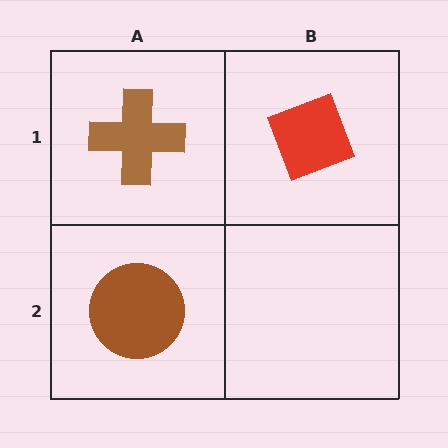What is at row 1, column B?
A red diamond.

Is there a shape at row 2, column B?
No, that cell is empty.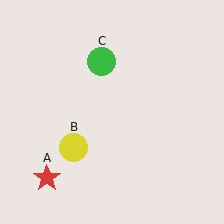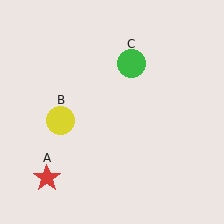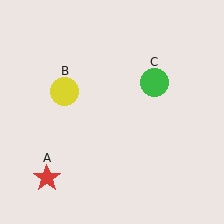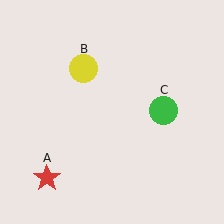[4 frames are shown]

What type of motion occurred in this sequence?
The yellow circle (object B), green circle (object C) rotated clockwise around the center of the scene.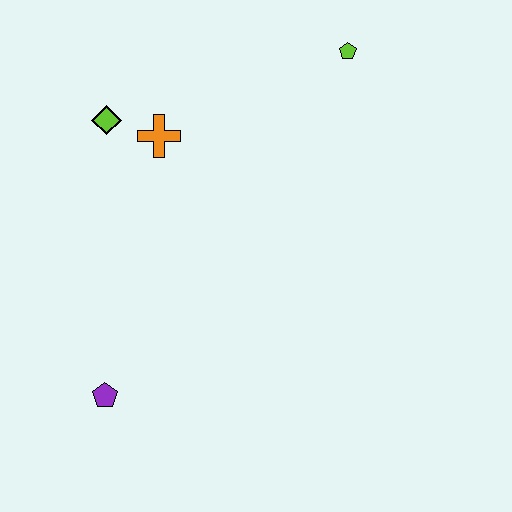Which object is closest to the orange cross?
The lime diamond is closest to the orange cross.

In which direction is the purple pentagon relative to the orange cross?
The purple pentagon is below the orange cross.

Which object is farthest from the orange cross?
The purple pentagon is farthest from the orange cross.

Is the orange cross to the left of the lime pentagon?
Yes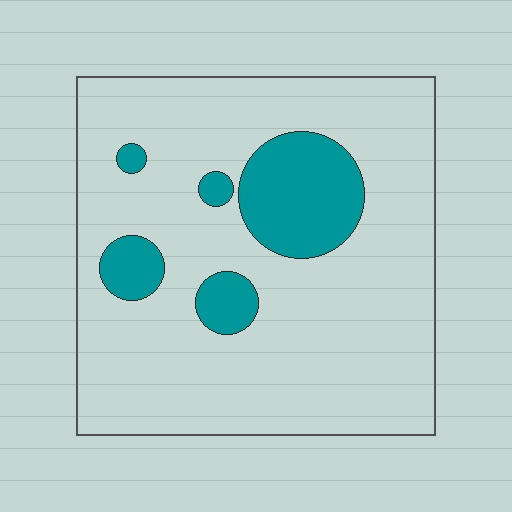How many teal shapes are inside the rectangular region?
5.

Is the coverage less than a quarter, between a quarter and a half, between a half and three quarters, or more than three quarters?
Less than a quarter.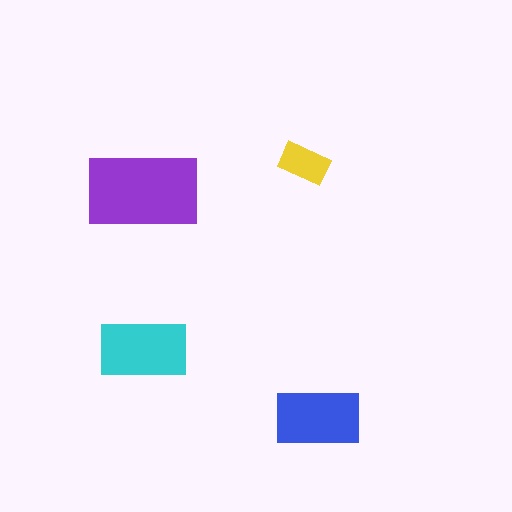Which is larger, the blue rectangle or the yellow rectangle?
The blue one.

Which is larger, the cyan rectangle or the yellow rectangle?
The cyan one.